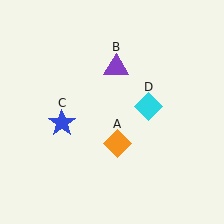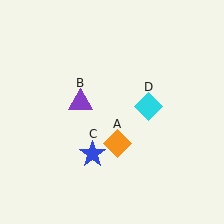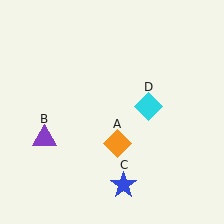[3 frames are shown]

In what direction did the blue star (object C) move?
The blue star (object C) moved down and to the right.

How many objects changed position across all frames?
2 objects changed position: purple triangle (object B), blue star (object C).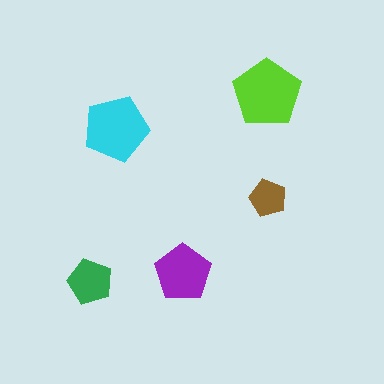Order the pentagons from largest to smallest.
the lime one, the cyan one, the purple one, the green one, the brown one.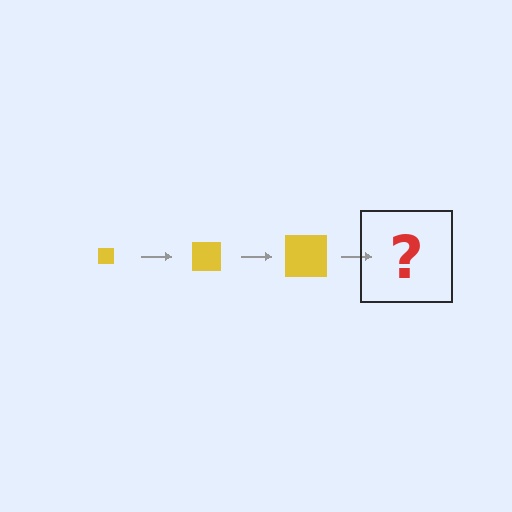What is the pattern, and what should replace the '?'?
The pattern is that the square gets progressively larger each step. The '?' should be a yellow square, larger than the previous one.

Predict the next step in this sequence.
The next step is a yellow square, larger than the previous one.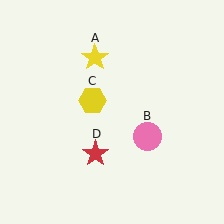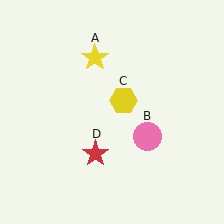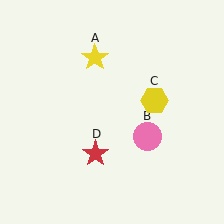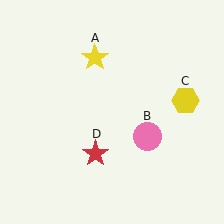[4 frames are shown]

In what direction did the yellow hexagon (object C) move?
The yellow hexagon (object C) moved right.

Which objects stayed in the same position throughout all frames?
Yellow star (object A) and pink circle (object B) and red star (object D) remained stationary.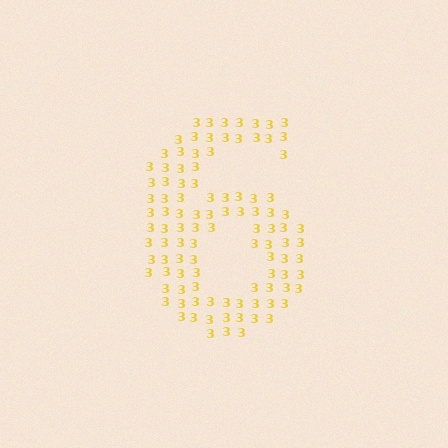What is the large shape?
The large shape is the digit 6.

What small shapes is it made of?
It is made of small digit 3's.